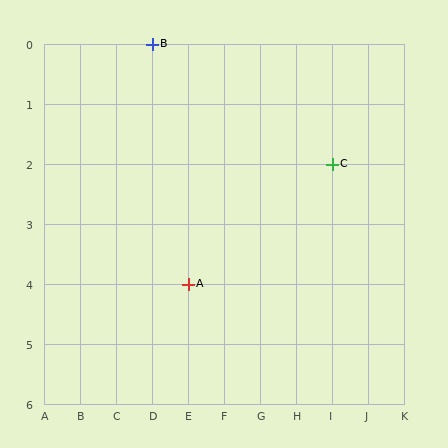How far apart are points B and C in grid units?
Points B and C are 5 columns and 2 rows apart (about 5.4 grid units diagonally).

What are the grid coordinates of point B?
Point B is at grid coordinates (D, 0).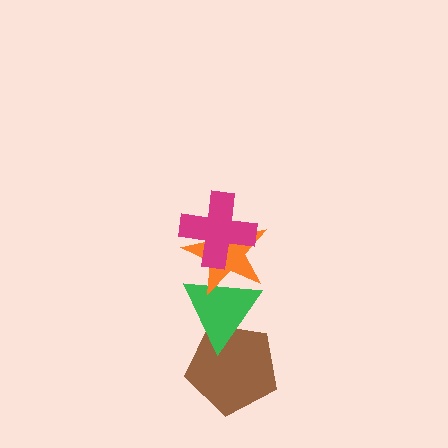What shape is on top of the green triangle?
The orange star is on top of the green triangle.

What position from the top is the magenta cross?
The magenta cross is 1st from the top.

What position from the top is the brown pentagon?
The brown pentagon is 4th from the top.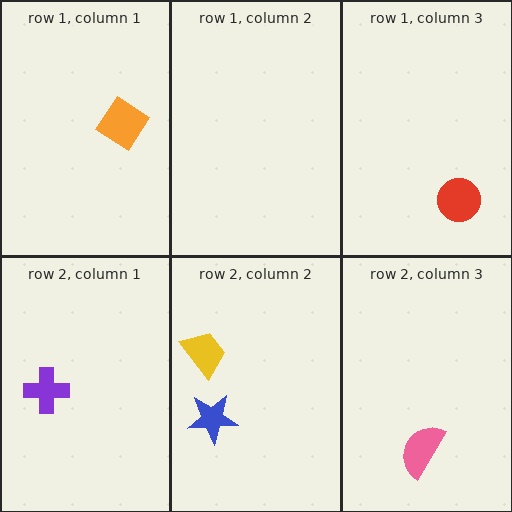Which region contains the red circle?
The row 1, column 3 region.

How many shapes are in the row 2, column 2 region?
2.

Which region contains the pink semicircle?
The row 2, column 3 region.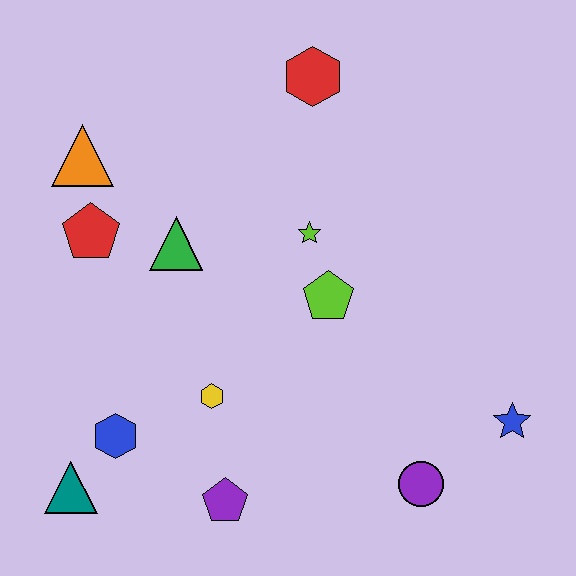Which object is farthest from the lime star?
The teal triangle is farthest from the lime star.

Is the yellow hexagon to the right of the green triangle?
Yes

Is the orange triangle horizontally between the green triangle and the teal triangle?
Yes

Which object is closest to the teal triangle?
The blue hexagon is closest to the teal triangle.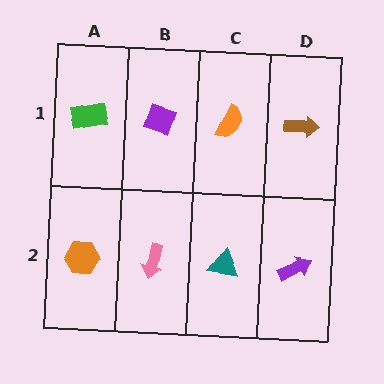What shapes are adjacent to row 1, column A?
An orange hexagon (row 2, column A), a purple diamond (row 1, column B).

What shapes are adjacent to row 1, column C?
A teal triangle (row 2, column C), a purple diamond (row 1, column B), a brown arrow (row 1, column D).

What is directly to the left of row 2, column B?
An orange hexagon.